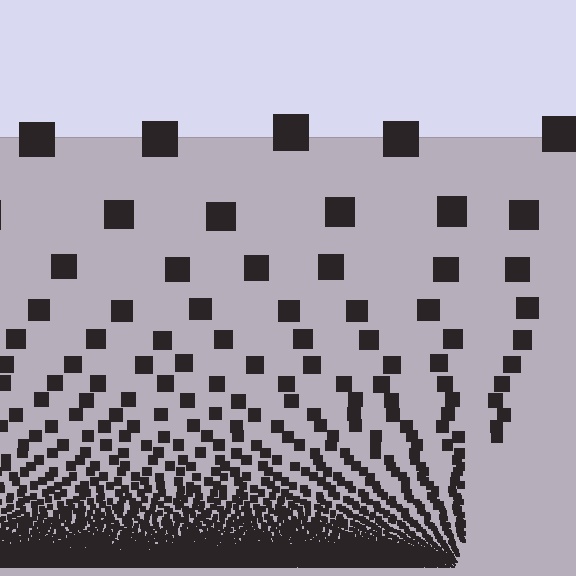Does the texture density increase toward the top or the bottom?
Density increases toward the bottom.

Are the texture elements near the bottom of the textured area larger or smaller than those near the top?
Smaller. The gradient is inverted — elements near the bottom are smaller and denser.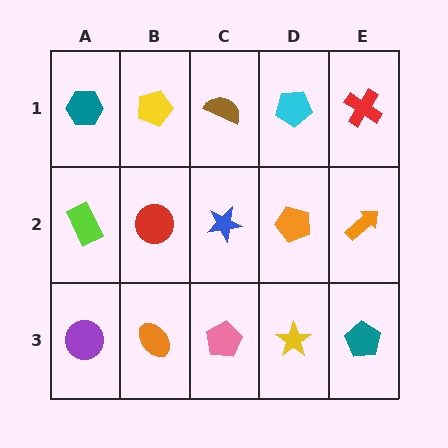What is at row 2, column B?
A red circle.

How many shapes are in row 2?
5 shapes.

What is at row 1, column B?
A yellow pentagon.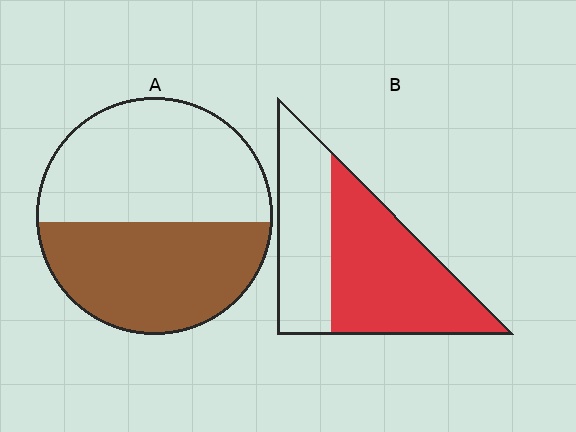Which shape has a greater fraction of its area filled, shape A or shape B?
Shape B.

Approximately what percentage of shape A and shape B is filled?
A is approximately 45% and B is approximately 60%.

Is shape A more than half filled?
Roughly half.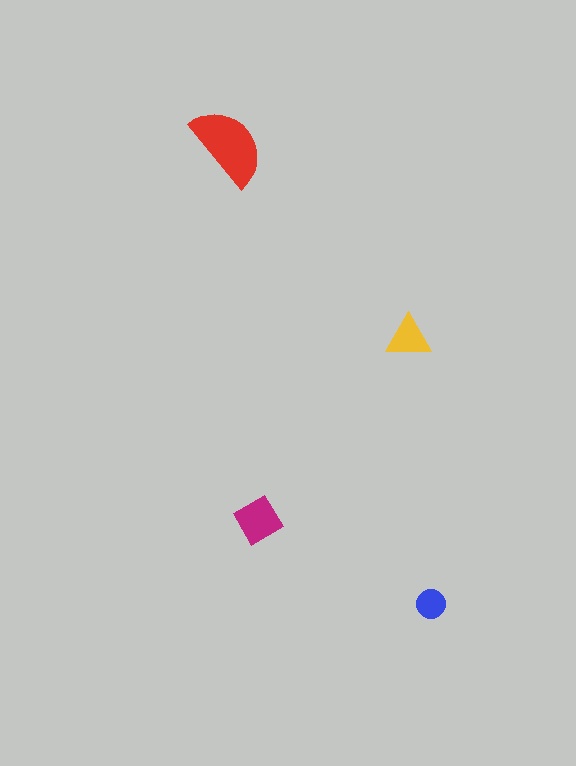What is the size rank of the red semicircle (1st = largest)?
1st.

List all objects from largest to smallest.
The red semicircle, the magenta diamond, the yellow triangle, the blue circle.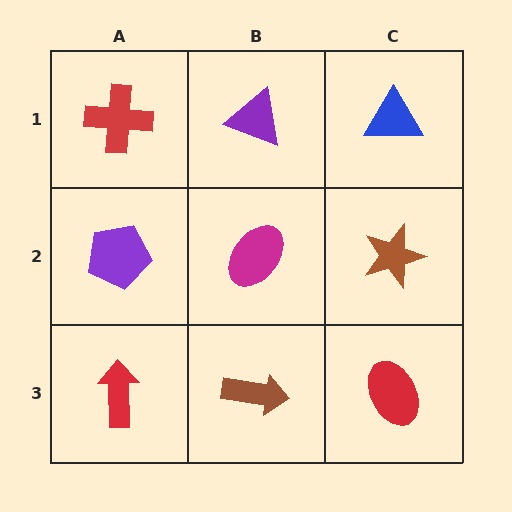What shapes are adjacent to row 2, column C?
A blue triangle (row 1, column C), a red ellipse (row 3, column C), a magenta ellipse (row 2, column B).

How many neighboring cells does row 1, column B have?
3.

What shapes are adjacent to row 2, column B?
A purple triangle (row 1, column B), a brown arrow (row 3, column B), a purple pentagon (row 2, column A), a brown star (row 2, column C).